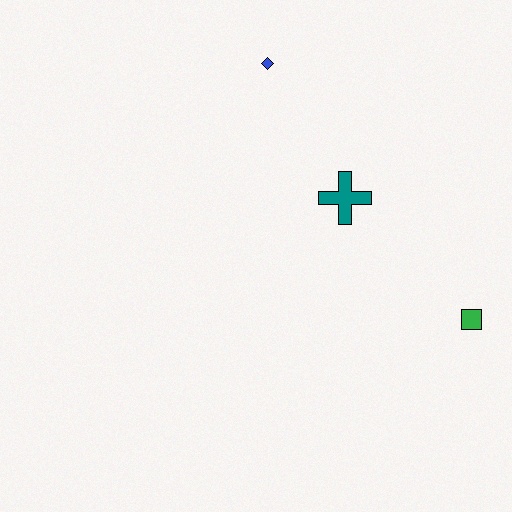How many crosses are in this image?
There is 1 cross.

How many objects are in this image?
There are 3 objects.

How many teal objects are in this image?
There is 1 teal object.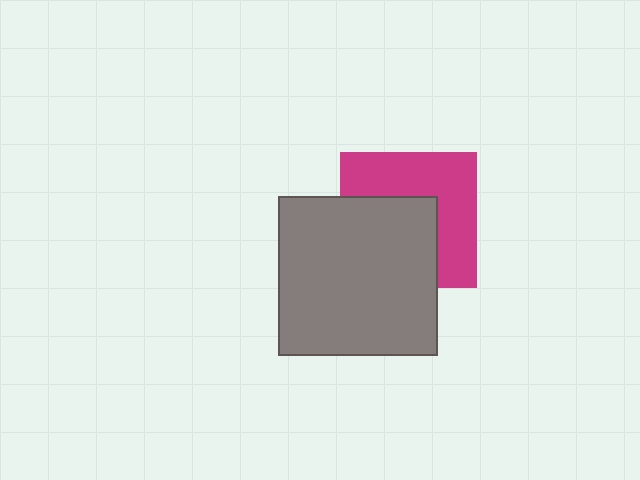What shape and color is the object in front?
The object in front is a gray square.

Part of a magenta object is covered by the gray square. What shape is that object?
It is a square.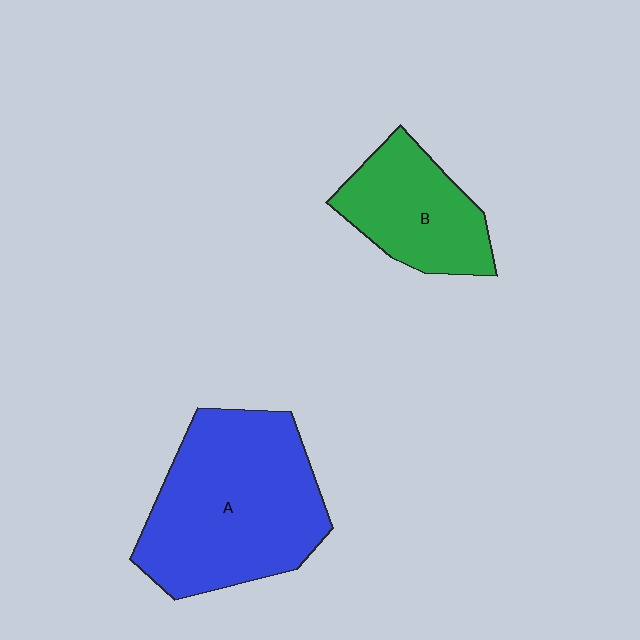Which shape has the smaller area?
Shape B (green).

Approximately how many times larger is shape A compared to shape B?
Approximately 1.9 times.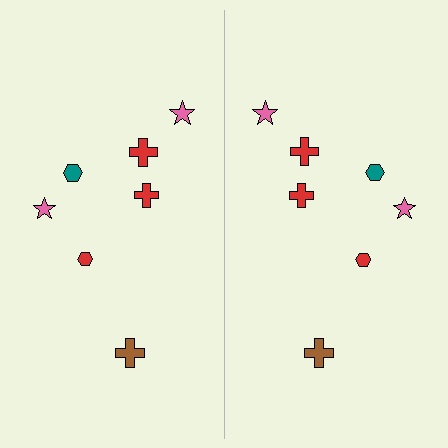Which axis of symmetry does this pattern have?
The pattern has a vertical axis of symmetry running through the center of the image.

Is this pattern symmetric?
Yes, this pattern has bilateral (reflection) symmetry.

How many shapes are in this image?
There are 14 shapes in this image.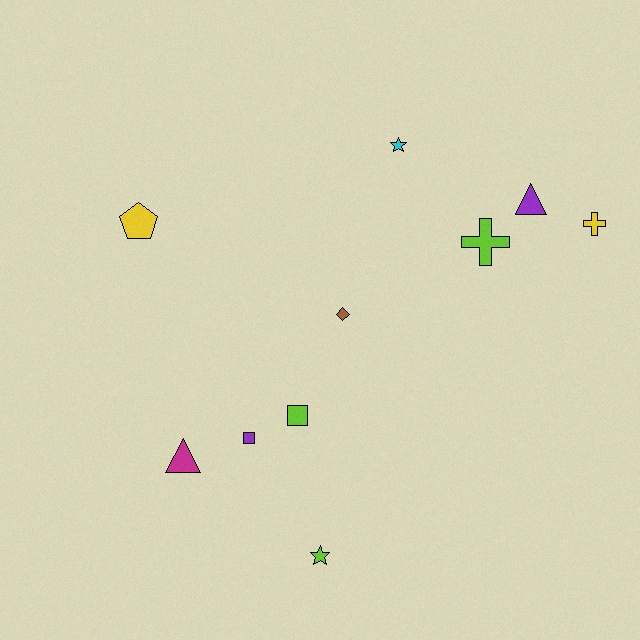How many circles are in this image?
There are no circles.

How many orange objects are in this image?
There are no orange objects.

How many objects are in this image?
There are 10 objects.